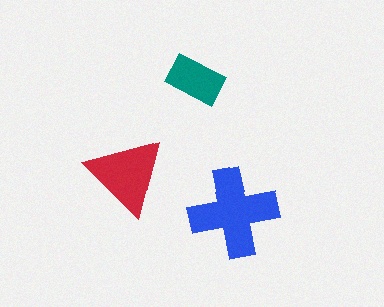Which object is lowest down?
The blue cross is bottommost.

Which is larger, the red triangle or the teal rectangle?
The red triangle.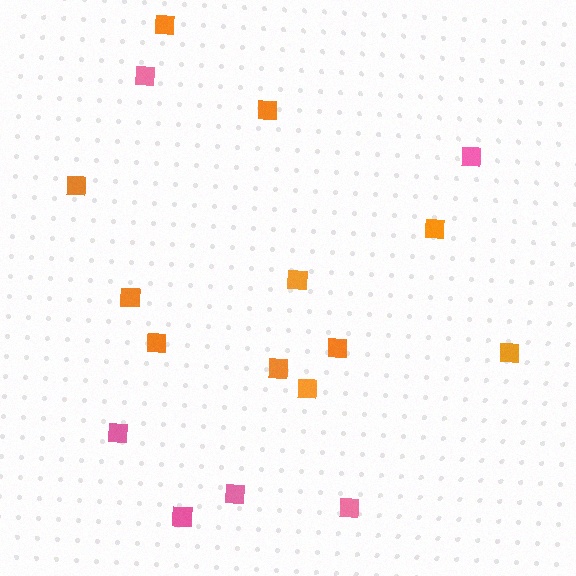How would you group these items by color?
There are 2 groups: one group of pink squares (6) and one group of orange squares (11).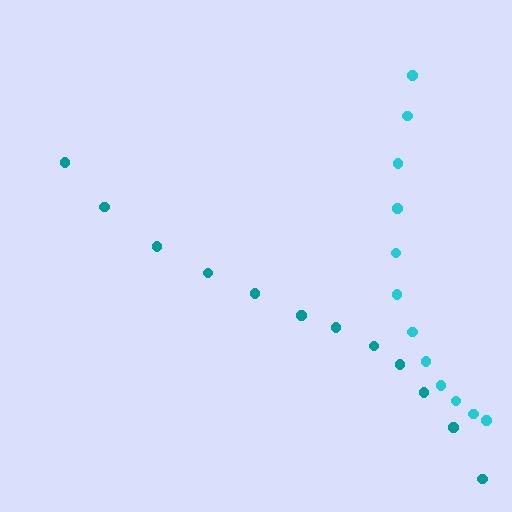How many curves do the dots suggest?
There are 2 distinct paths.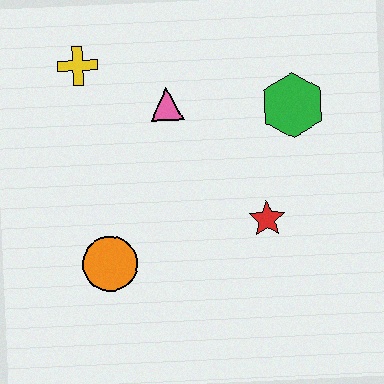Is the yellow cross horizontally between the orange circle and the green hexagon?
No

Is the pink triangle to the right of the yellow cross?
Yes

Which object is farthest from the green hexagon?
The orange circle is farthest from the green hexagon.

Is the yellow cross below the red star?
No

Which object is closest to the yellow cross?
The pink triangle is closest to the yellow cross.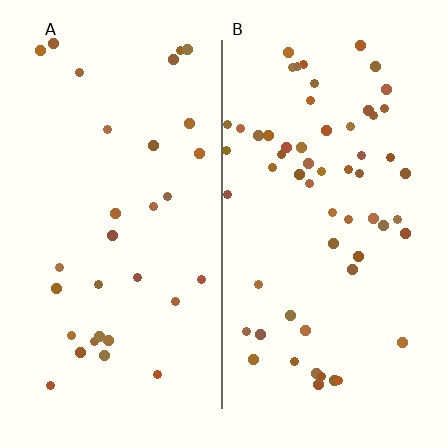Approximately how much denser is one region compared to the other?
Approximately 1.9× — region B over region A.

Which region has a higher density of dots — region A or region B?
B (the right).